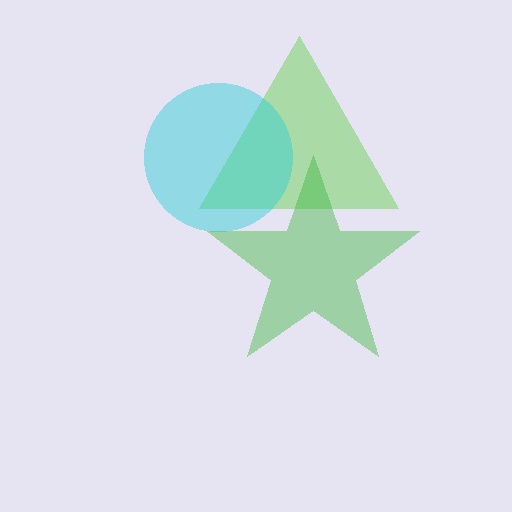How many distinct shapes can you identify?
There are 3 distinct shapes: a lime triangle, a cyan circle, a green star.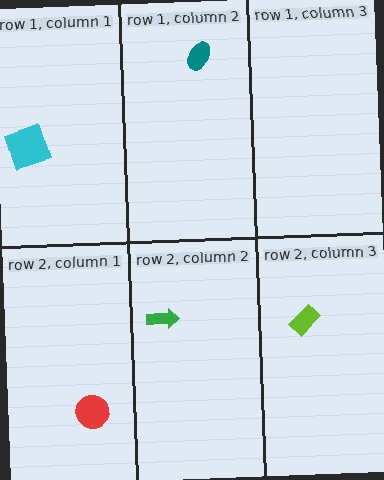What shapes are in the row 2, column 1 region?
The red circle.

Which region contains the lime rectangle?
The row 2, column 3 region.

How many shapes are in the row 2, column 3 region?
1.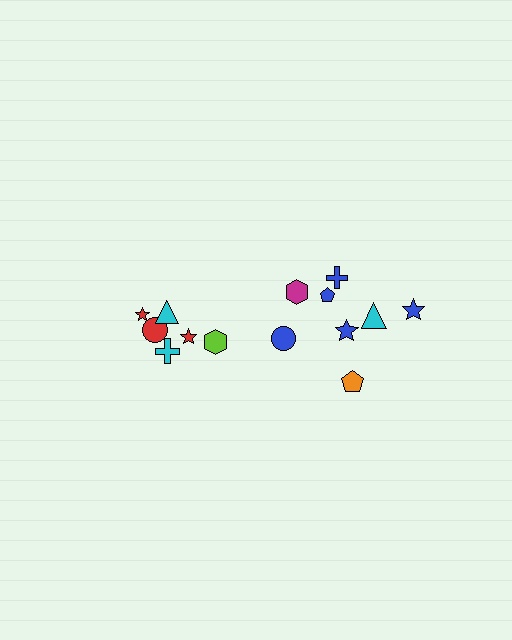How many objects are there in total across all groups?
There are 14 objects.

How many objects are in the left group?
There are 6 objects.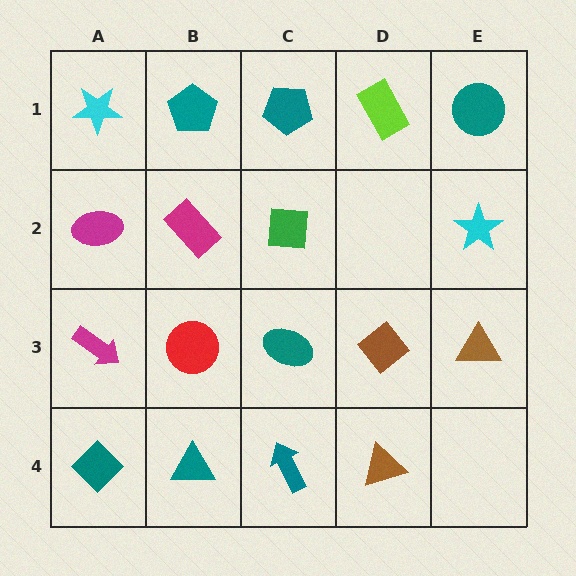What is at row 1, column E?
A teal circle.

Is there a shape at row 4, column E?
No, that cell is empty.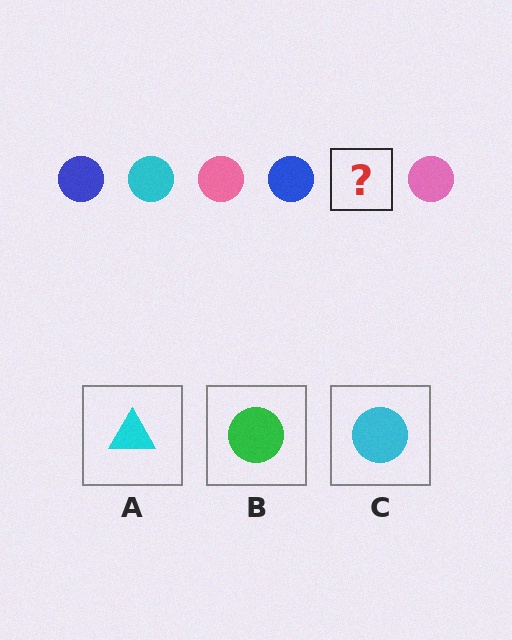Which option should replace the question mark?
Option C.